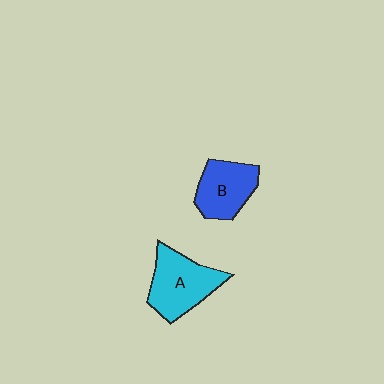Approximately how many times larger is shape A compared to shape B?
Approximately 1.2 times.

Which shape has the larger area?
Shape A (cyan).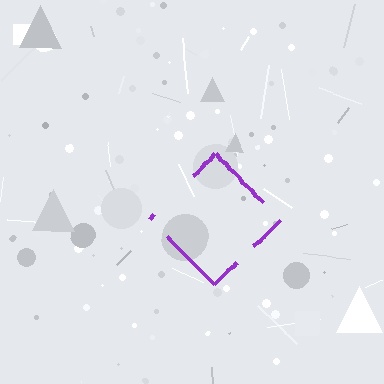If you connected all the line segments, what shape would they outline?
They would outline a diamond.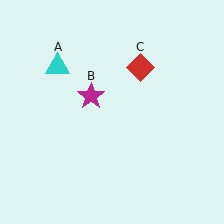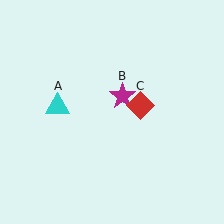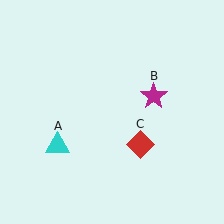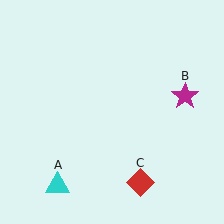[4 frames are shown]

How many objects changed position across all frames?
3 objects changed position: cyan triangle (object A), magenta star (object B), red diamond (object C).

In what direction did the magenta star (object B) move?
The magenta star (object B) moved right.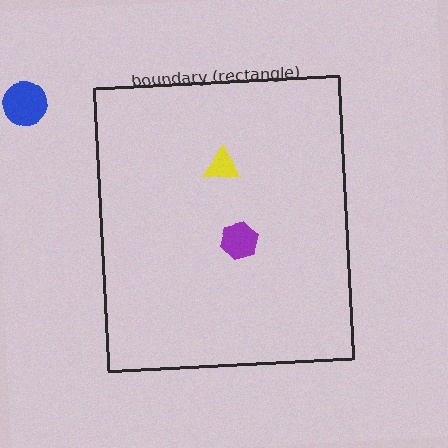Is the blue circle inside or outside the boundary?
Outside.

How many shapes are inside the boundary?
2 inside, 1 outside.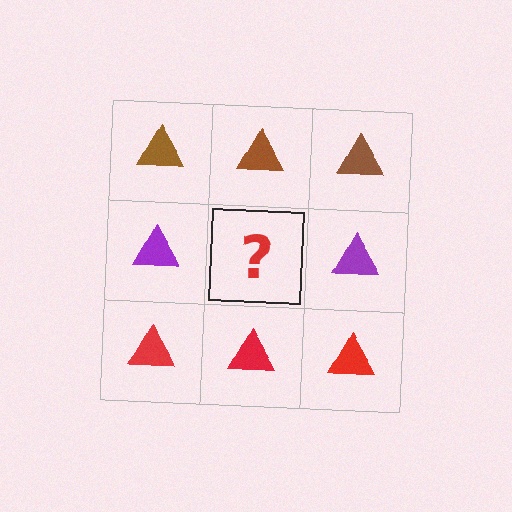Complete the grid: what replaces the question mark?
The question mark should be replaced with a purple triangle.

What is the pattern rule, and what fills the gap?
The rule is that each row has a consistent color. The gap should be filled with a purple triangle.